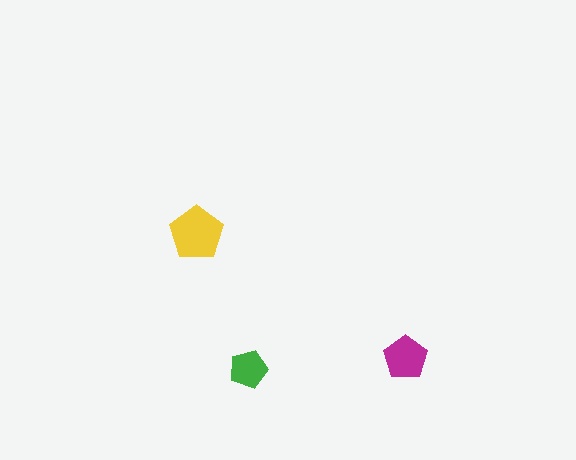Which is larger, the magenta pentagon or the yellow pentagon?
The yellow one.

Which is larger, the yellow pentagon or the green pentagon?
The yellow one.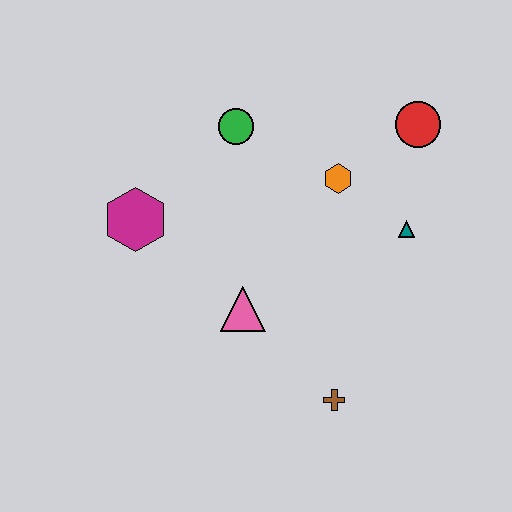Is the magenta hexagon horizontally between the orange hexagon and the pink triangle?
No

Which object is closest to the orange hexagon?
The teal triangle is closest to the orange hexagon.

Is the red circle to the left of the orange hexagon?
No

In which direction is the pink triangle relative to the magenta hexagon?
The pink triangle is to the right of the magenta hexagon.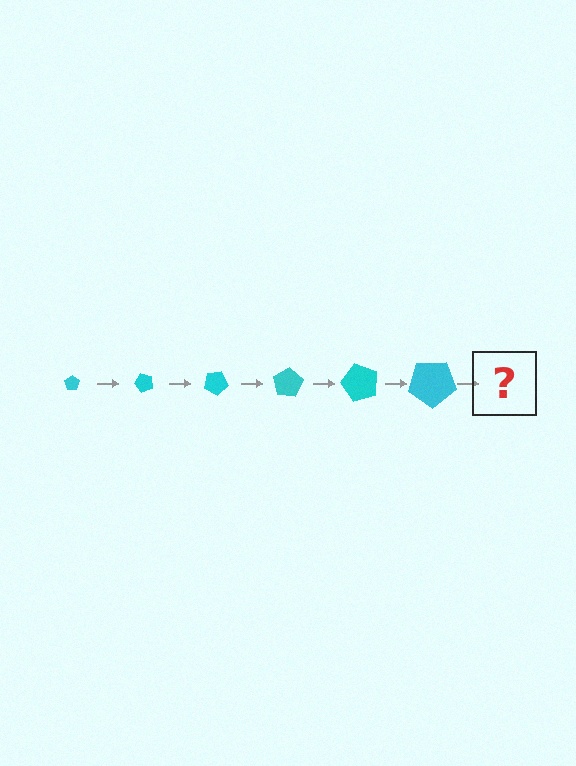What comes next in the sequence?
The next element should be a pentagon, larger than the previous one and rotated 300 degrees from the start.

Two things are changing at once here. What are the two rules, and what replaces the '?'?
The two rules are that the pentagon grows larger each step and it rotates 50 degrees each step. The '?' should be a pentagon, larger than the previous one and rotated 300 degrees from the start.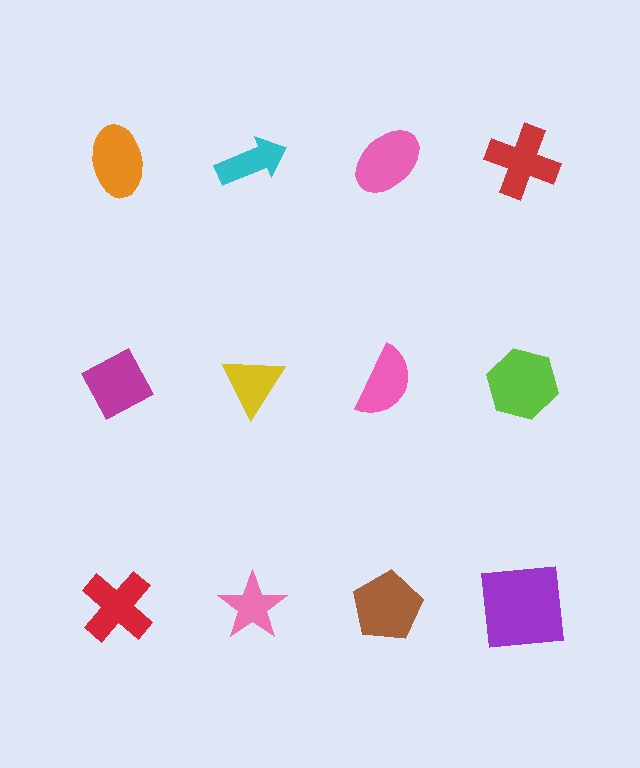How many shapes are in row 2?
4 shapes.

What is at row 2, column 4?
A lime hexagon.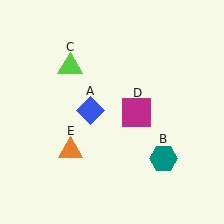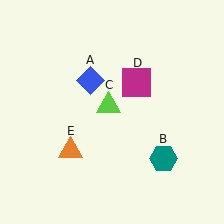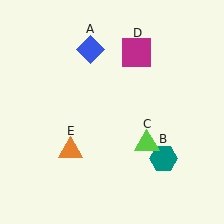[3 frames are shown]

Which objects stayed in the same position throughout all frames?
Teal hexagon (object B) and orange triangle (object E) remained stationary.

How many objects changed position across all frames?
3 objects changed position: blue diamond (object A), lime triangle (object C), magenta square (object D).